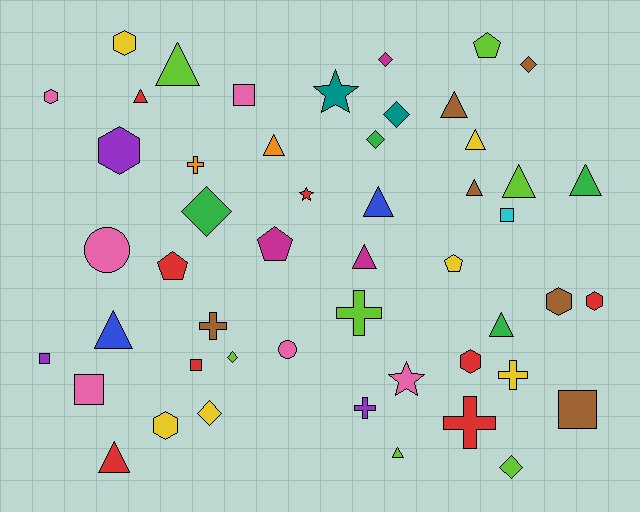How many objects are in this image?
There are 50 objects.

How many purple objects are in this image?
There are 3 purple objects.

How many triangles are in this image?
There are 14 triangles.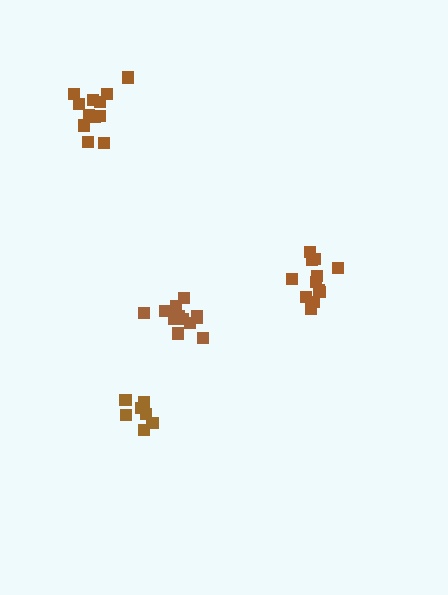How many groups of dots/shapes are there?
There are 4 groups.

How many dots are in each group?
Group 1: 13 dots, Group 2: 7 dots, Group 3: 13 dots, Group 4: 12 dots (45 total).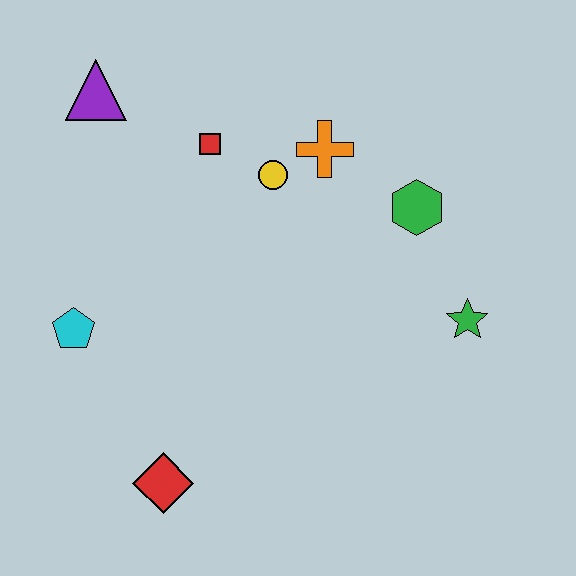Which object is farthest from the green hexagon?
The red diamond is farthest from the green hexagon.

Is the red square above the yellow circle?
Yes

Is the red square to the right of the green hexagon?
No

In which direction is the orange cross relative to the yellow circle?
The orange cross is to the right of the yellow circle.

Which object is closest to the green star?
The green hexagon is closest to the green star.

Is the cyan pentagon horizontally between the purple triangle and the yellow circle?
No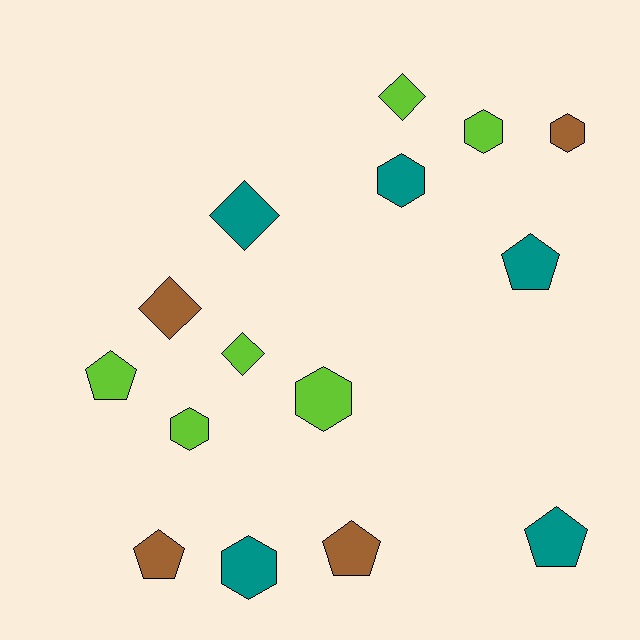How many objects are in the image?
There are 15 objects.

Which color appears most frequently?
Lime, with 6 objects.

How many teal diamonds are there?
There is 1 teal diamond.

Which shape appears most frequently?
Hexagon, with 6 objects.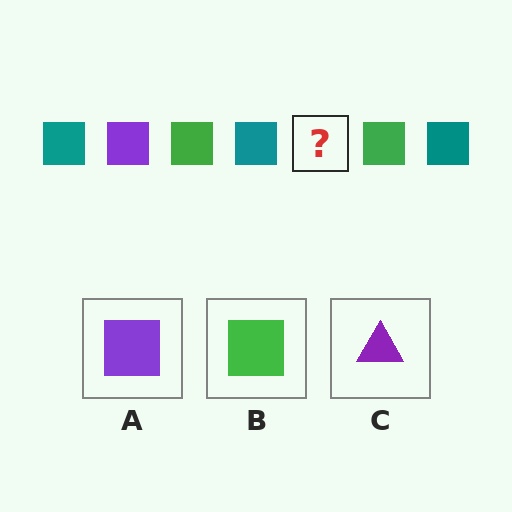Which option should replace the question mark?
Option A.